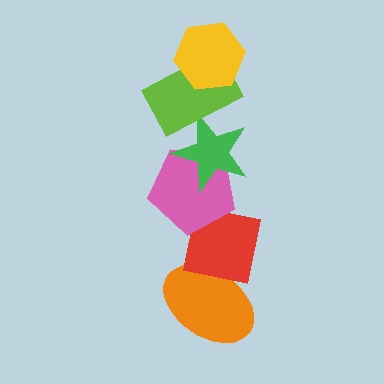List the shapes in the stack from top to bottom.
From top to bottom: the yellow hexagon, the lime rectangle, the green star, the pink pentagon, the red square, the orange ellipse.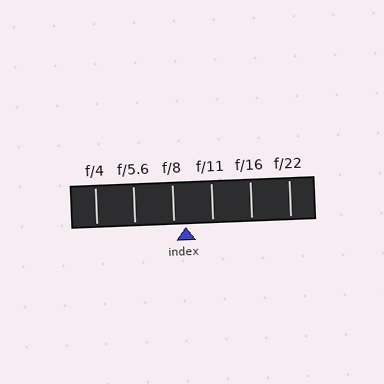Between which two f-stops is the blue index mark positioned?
The index mark is between f/8 and f/11.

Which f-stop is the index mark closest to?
The index mark is closest to f/8.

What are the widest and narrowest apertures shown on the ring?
The widest aperture shown is f/4 and the narrowest is f/22.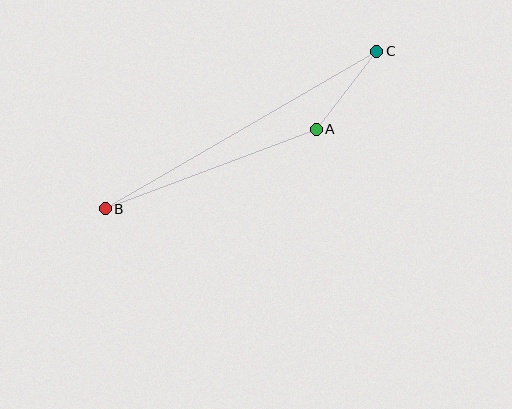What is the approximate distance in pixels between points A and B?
The distance between A and B is approximately 225 pixels.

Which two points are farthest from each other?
Points B and C are farthest from each other.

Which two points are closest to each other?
Points A and C are closest to each other.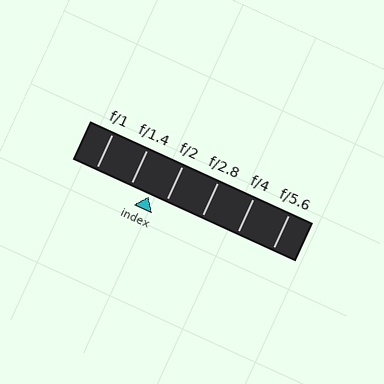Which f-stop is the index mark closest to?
The index mark is closest to f/2.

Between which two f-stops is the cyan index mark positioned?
The index mark is between f/1.4 and f/2.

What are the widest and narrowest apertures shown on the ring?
The widest aperture shown is f/1 and the narrowest is f/5.6.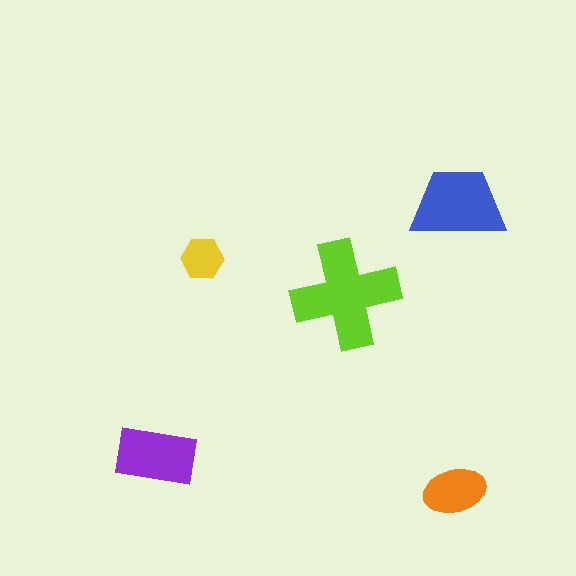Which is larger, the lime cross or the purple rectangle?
The lime cross.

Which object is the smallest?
The yellow hexagon.